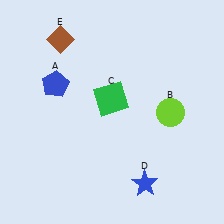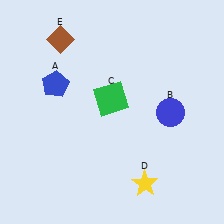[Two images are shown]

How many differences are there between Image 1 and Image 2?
There are 2 differences between the two images.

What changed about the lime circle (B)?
In Image 1, B is lime. In Image 2, it changed to blue.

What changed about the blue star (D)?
In Image 1, D is blue. In Image 2, it changed to yellow.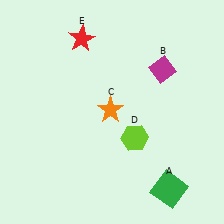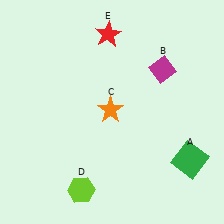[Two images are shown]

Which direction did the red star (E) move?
The red star (E) moved right.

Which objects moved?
The objects that moved are: the green square (A), the lime hexagon (D), the red star (E).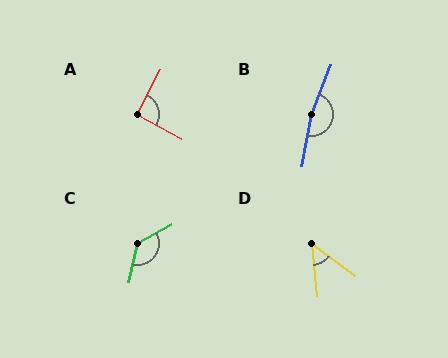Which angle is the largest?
B, at approximately 169 degrees.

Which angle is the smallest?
D, at approximately 48 degrees.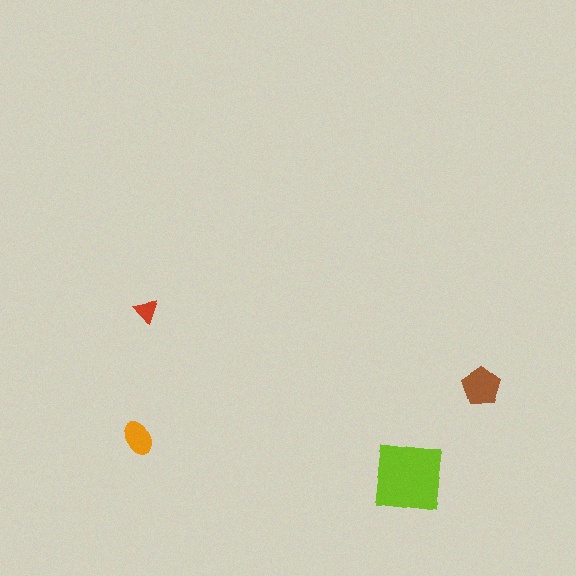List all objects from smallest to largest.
The red triangle, the orange ellipse, the brown pentagon, the lime square.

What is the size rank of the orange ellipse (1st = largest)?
3rd.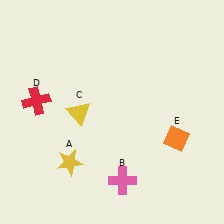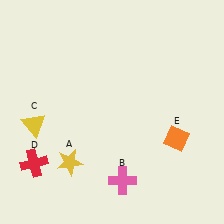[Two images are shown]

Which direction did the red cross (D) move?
The red cross (D) moved down.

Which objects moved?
The objects that moved are: the yellow triangle (C), the red cross (D).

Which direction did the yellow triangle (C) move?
The yellow triangle (C) moved left.